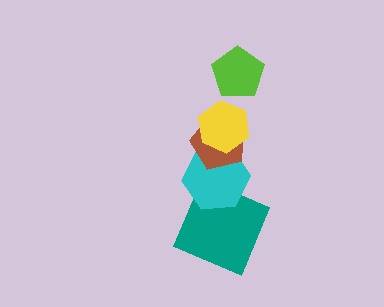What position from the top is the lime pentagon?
The lime pentagon is 1st from the top.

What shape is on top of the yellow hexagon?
The lime pentagon is on top of the yellow hexagon.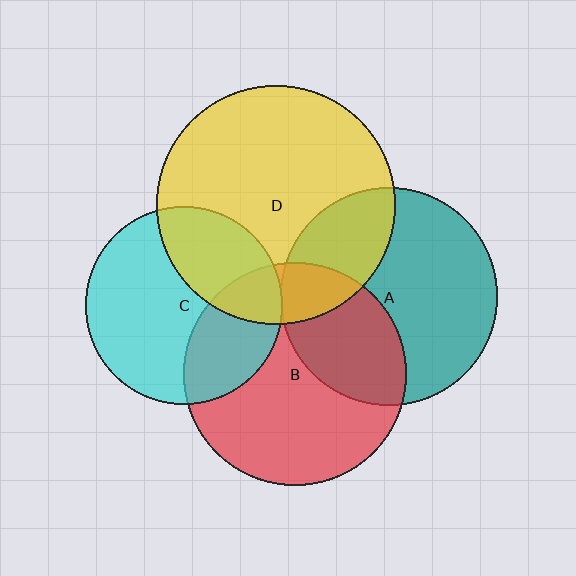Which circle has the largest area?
Circle D (yellow).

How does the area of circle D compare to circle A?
Approximately 1.2 times.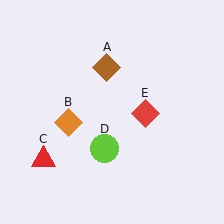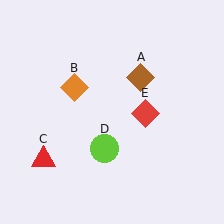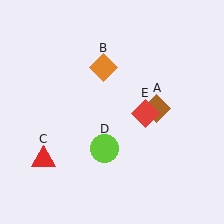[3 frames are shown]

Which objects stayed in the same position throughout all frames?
Red triangle (object C) and lime circle (object D) and red diamond (object E) remained stationary.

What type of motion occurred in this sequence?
The brown diamond (object A), orange diamond (object B) rotated clockwise around the center of the scene.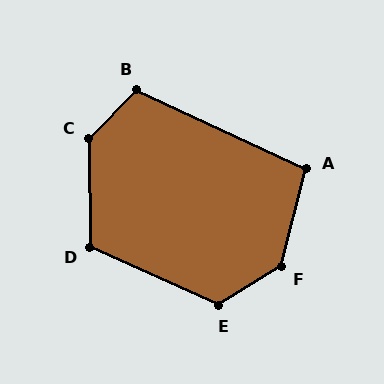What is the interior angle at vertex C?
Approximately 135 degrees (obtuse).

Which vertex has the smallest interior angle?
A, at approximately 101 degrees.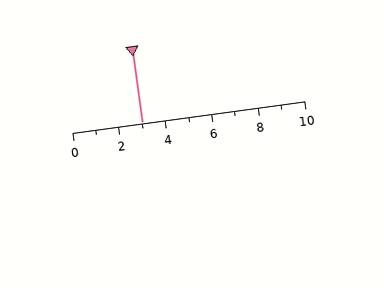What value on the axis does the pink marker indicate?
The marker indicates approximately 3.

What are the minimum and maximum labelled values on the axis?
The axis runs from 0 to 10.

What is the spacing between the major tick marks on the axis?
The major ticks are spaced 2 apart.